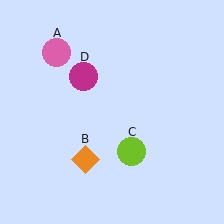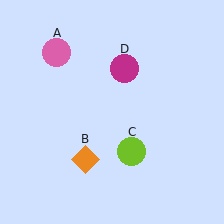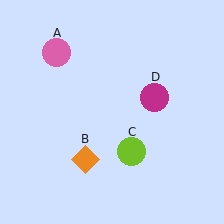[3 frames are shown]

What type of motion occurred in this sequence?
The magenta circle (object D) rotated clockwise around the center of the scene.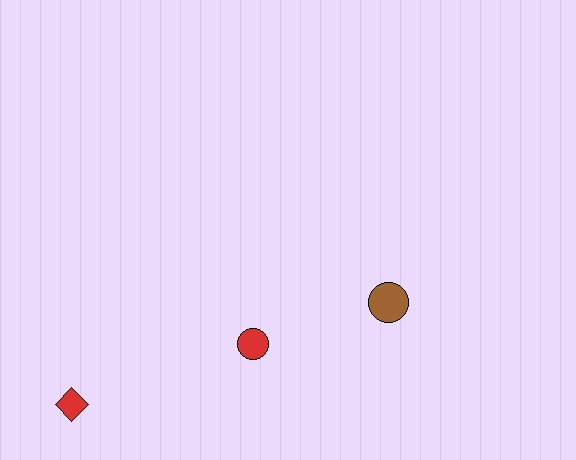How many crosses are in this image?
There are no crosses.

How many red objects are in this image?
There are 2 red objects.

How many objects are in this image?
There are 3 objects.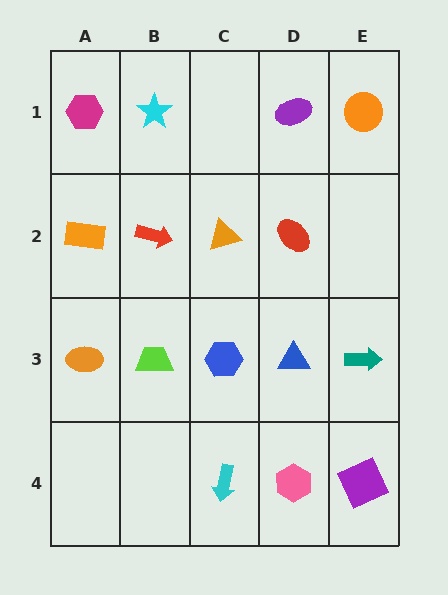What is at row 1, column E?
An orange circle.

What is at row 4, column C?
A cyan arrow.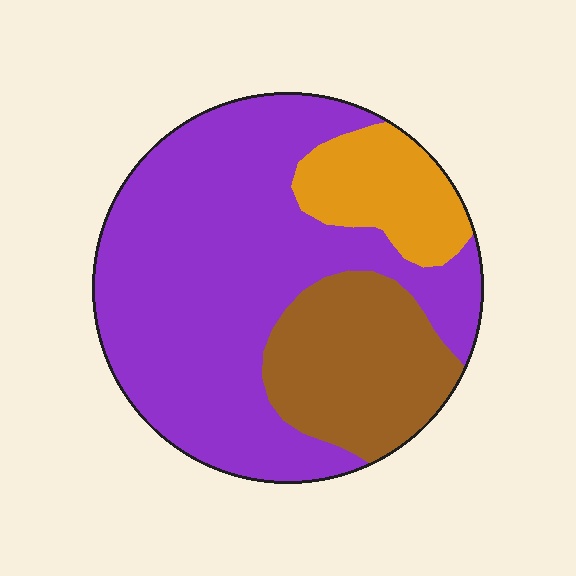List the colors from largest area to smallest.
From largest to smallest: purple, brown, orange.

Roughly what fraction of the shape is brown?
Brown covers 22% of the shape.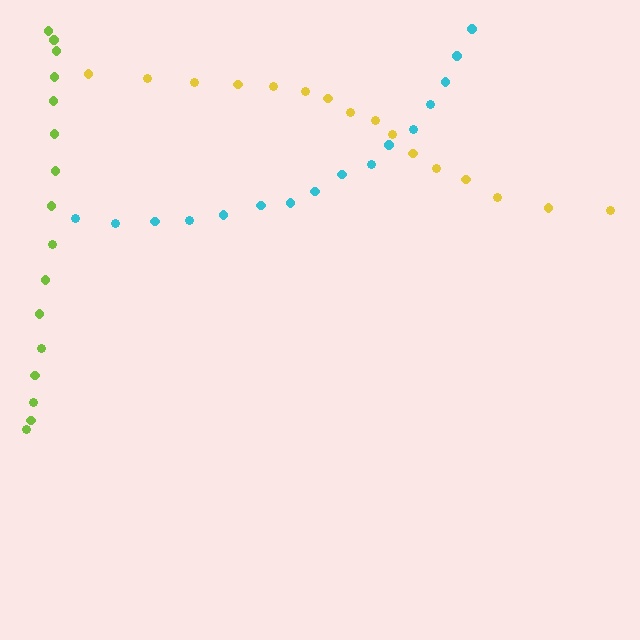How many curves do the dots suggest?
There are 3 distinct paths.